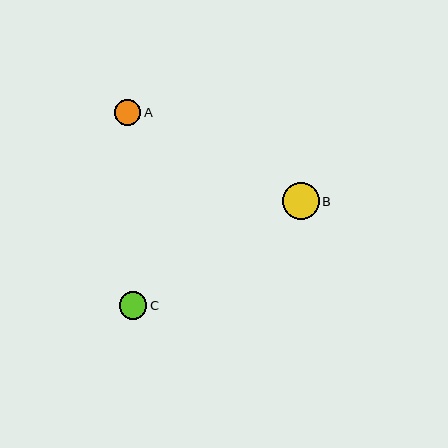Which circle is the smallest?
Circle A is the smallest with a size of approximately 26 pixels.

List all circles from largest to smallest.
From largest to smallest: B, C, A.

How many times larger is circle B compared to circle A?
Circle B is approximately 1.4 times the size of circle A.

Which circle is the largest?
Circle B is the largest with a size of approximately 37 pixels.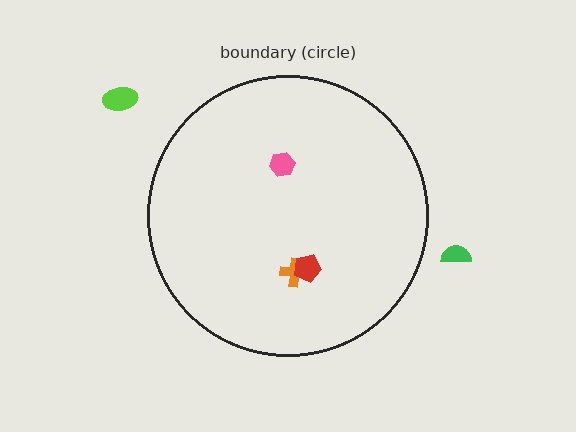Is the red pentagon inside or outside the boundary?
Inside.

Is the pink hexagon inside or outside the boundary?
Inside.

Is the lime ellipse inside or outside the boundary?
Outside.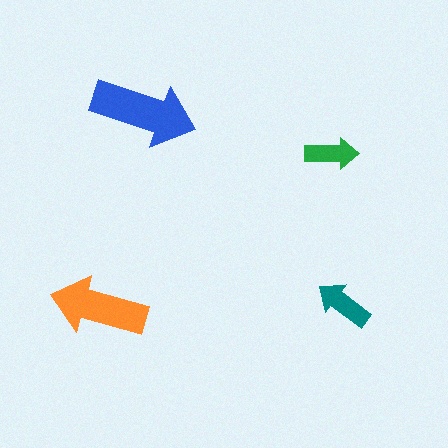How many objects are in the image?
There are 4 objects in the image.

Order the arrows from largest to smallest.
the blue one, the orange one, the teal one, the green one.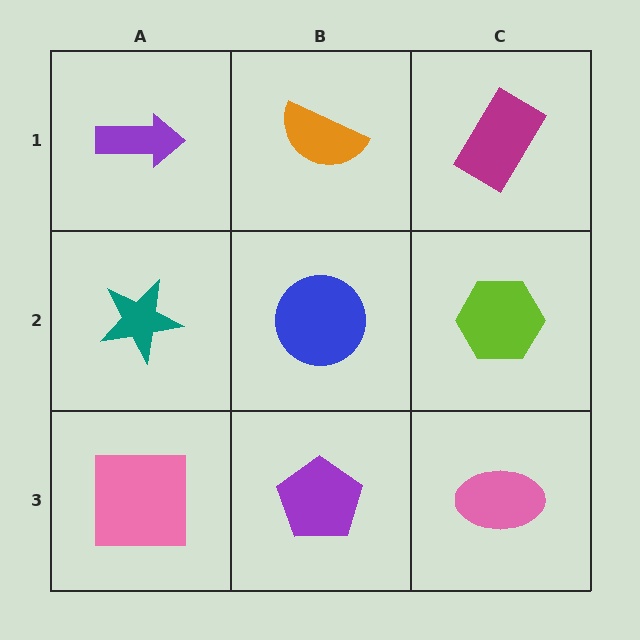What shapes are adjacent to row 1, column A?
A teal star (row 2, column A), an orange semicircle (row 1, column B).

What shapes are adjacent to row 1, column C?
A lime hexagon (row 2, column C), an orange semicircle (row 1, column B).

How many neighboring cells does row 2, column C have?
3.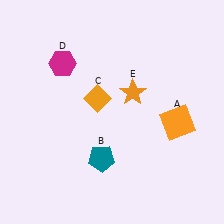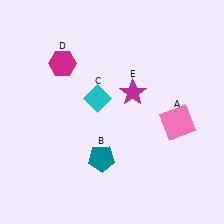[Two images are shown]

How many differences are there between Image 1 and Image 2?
There are 3 differences between the two images.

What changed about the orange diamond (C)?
In Image 1, C is orange. In Image 2, it changed to cyan.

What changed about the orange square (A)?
In Image 1, A is orange. In Image 2, it changed to pink.